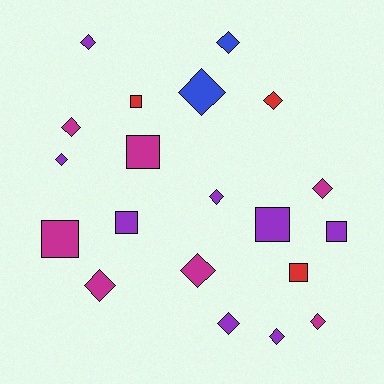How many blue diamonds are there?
There are 2 blue diamonds.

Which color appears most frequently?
Purple, with 8 objects.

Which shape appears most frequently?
Diamond, with 13 objects.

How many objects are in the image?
There are 20 objects.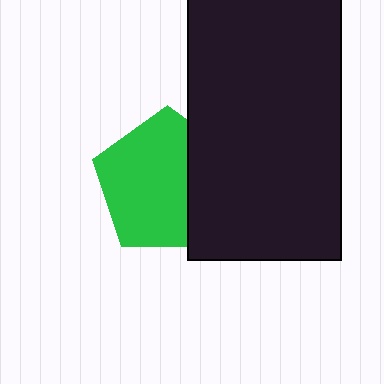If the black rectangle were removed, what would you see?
You would see the complete green pentagon.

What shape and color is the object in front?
The object in front is a black rectangle.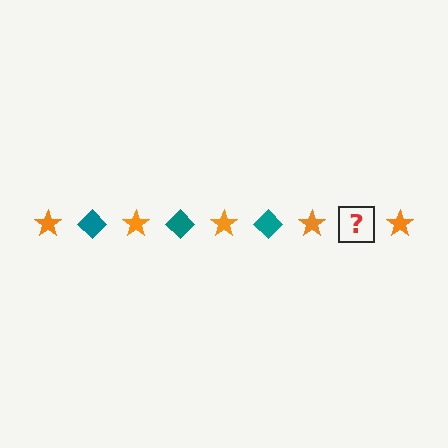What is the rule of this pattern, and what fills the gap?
The rule is that the pattern alternates between orange star and teal diamond. The gap should be filled with a teal diamond.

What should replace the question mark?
The question mark should be replaced with a teal diamond.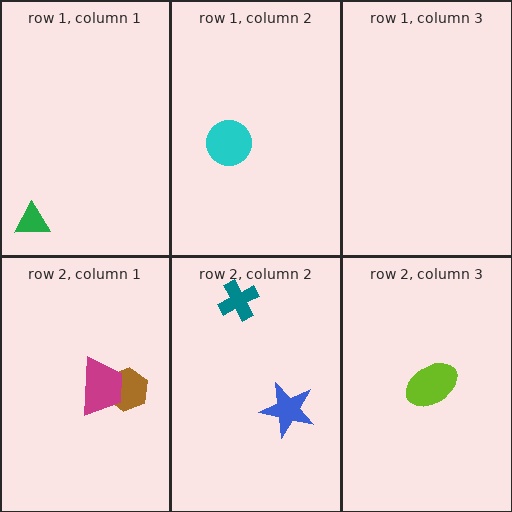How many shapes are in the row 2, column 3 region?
1.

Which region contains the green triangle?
The row 1, column 1 region.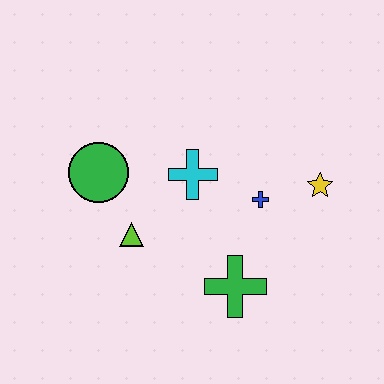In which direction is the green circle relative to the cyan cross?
The green circle is to the left of the cyan cross.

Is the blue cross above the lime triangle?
Yes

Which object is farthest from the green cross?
The green circle is farthest from the green cross.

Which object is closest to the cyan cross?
The blue cross is closest to the cyan cross.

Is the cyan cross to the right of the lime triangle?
Yes